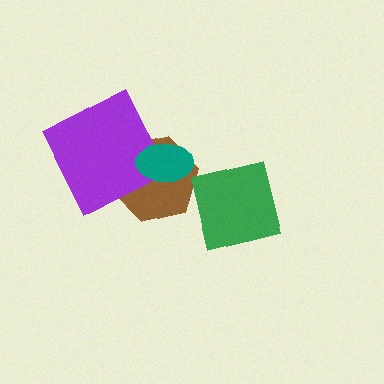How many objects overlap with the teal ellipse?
2 objects overlap with the teal ellipse.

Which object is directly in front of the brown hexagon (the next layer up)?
The purple square is directly in front of the brown hexagon.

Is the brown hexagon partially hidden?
Yes, it is partially covered by another shape.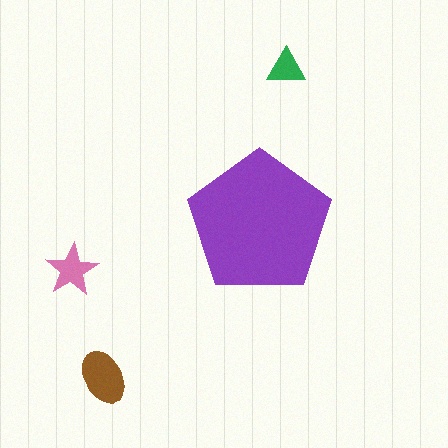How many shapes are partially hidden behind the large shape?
0 shapes are partially hidden.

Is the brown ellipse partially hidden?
No, the brown ellipse is fully visible.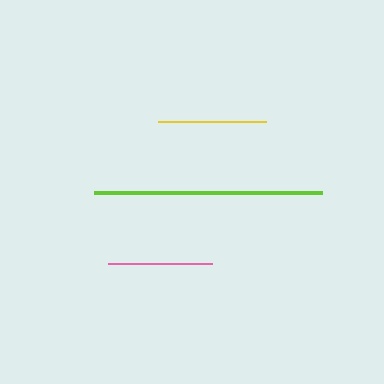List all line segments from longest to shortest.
From longest to shortest: lime, yellow, pink.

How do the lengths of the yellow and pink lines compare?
The yellow and pink lines are approximately the same length.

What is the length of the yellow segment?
The yellow segment is approximately 107 pixels long.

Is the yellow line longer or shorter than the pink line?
The yellow line is longer than the pink line.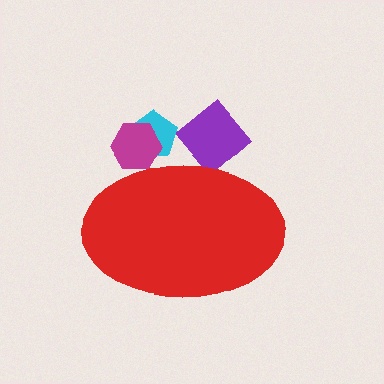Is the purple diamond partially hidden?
Yes, the purple diamond is partially hidden behind the red ellipse.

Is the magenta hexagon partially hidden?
Yes, the magenta hexagon is partially hidden behind the red ellipse.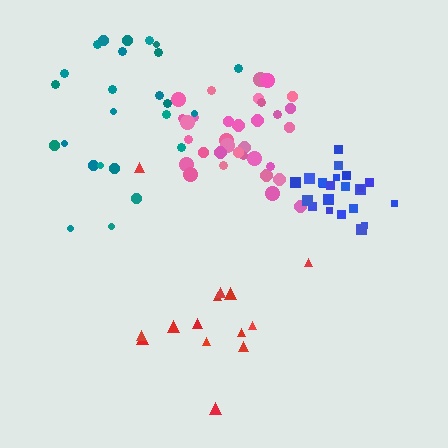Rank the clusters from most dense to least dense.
blue, pink, teal, red.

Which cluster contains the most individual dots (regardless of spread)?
Pink (33).